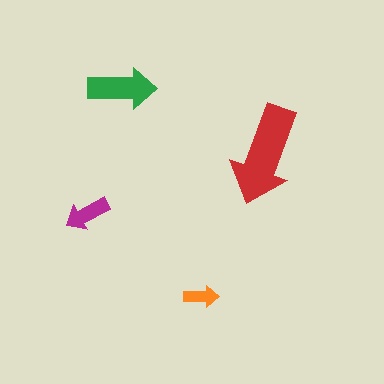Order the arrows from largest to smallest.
the red one, the green one, the magenta one, the orange one.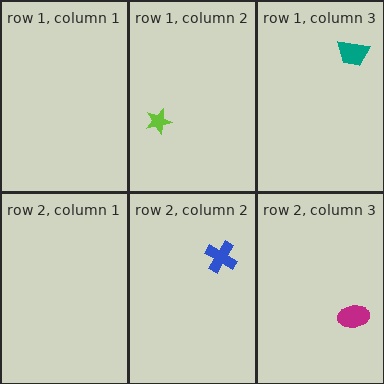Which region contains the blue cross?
The row 2, column 2 region.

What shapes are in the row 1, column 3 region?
The teal trapezoid.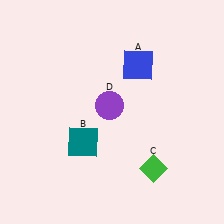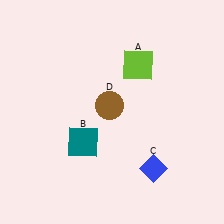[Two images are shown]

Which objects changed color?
A changed from blue to lime. C changed from green to blue. D changed from purple to brown.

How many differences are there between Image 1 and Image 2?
There are 3 differences between the two images.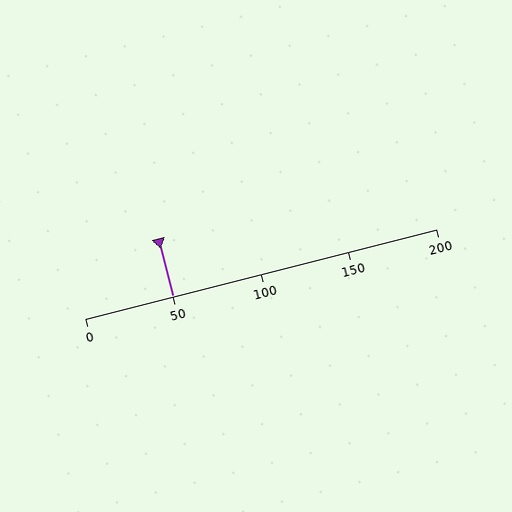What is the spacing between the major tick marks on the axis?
The major ticks are spaced 50 apart.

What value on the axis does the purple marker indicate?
The marker indicates approximately 50.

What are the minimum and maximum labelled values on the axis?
The axis runs from 0 to 200.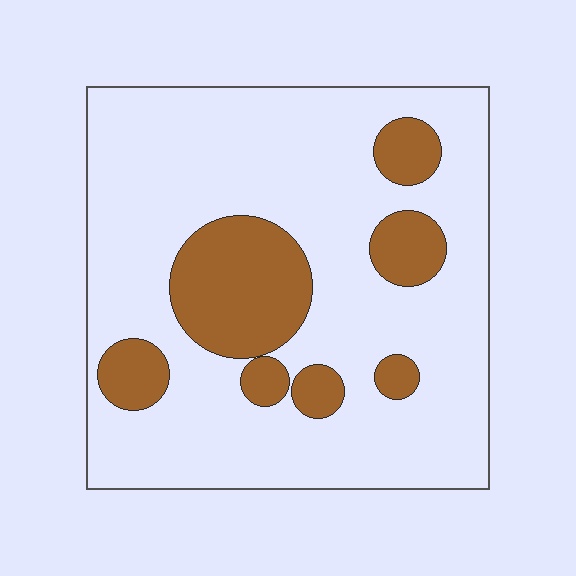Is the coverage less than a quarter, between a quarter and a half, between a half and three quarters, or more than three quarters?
Less than a quarter.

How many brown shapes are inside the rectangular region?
7.